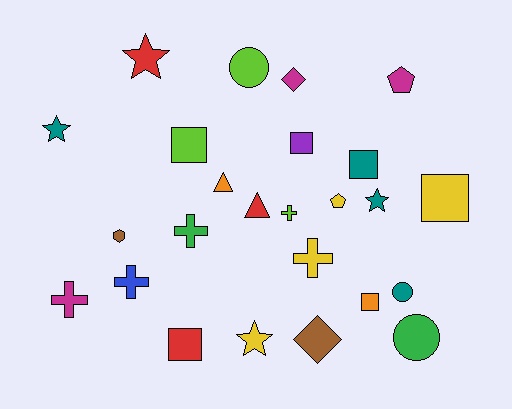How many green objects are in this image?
There are 2 green objects.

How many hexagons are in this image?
There is 1 hexagon.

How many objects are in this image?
There are 25 objects.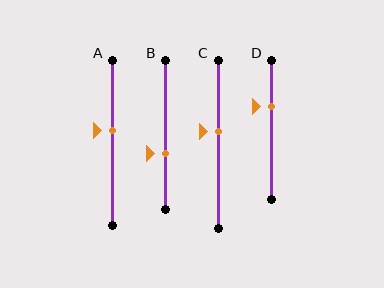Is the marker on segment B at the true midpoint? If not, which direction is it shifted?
No, the marker on segment B is shifted downward by about 13% of the segment length.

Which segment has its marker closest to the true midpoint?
Segment A has its marker closest to the true midpoint.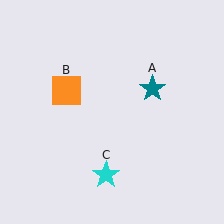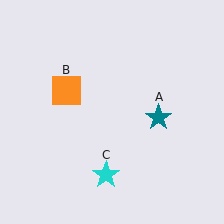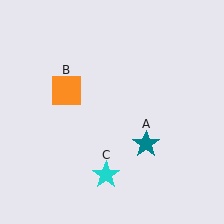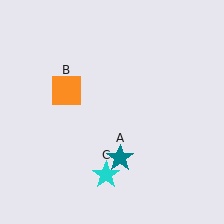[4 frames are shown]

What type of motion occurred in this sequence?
The teal star (object A) rotated clockwise around the center of the scene.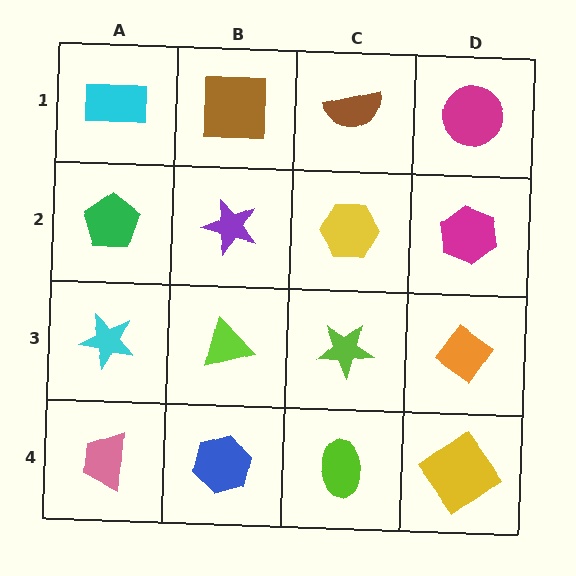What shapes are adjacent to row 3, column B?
A purple star (row 2, column B), a blue hexagon (row 4, column B), a cyan star (row 3, column A), a lime star (row 3, column C).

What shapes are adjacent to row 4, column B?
A lime triangle (row 3, column B), a pink trapezoid (row 4, column A), a lime ellipse (row 4, column C).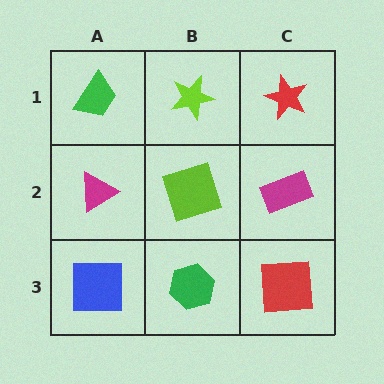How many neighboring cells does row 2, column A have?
3.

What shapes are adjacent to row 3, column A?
A magenta triangle (row 2, column A), a green hexagon (row 3, column B).